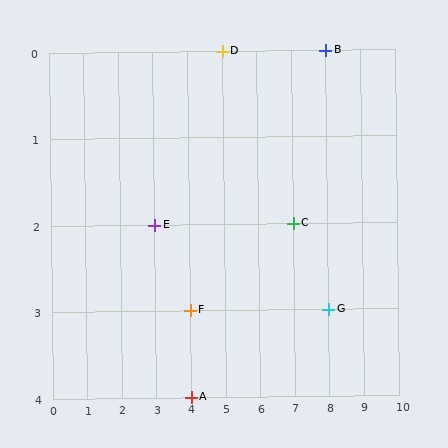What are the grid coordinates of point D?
Point D is at grid coordinates (5, 0).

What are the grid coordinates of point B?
Point B is at grid coordinates (8, 0).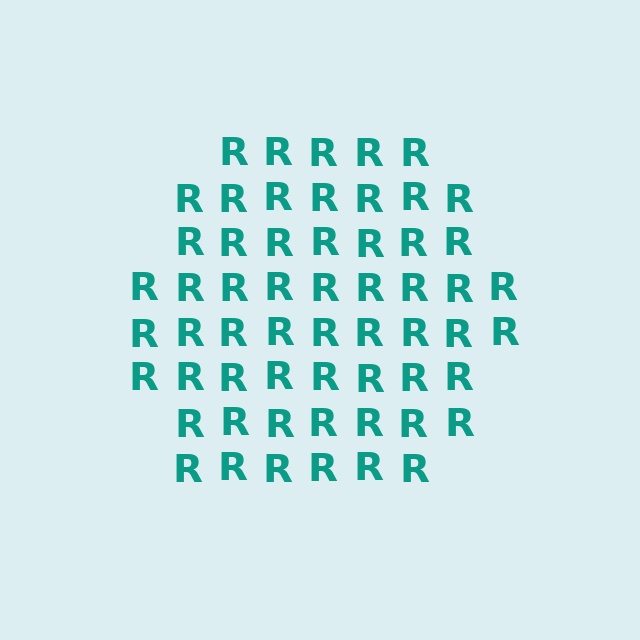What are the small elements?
The small elements are letter R's.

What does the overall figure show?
The overall figure shows a hexagon.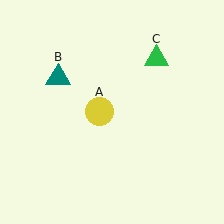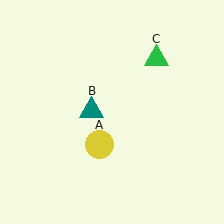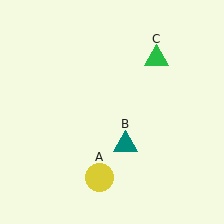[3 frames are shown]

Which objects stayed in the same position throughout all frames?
Green triangle (object C) remained stationary.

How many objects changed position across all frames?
2 objects changed position: yellow circle (object A), teal triangle (object B).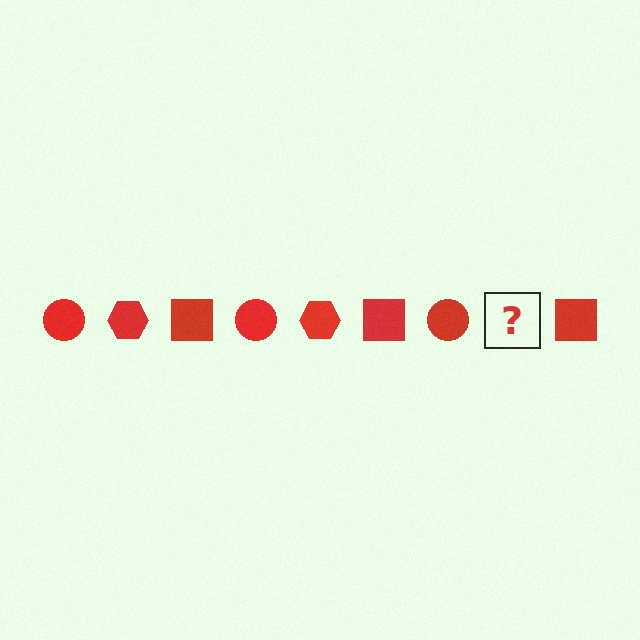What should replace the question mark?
The question mark should be replaced with a red hexagon.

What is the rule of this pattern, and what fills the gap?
The rule is that the pattern cycles through circle, hexagon, square shapes in red. The gap should be filled with a red hexagon.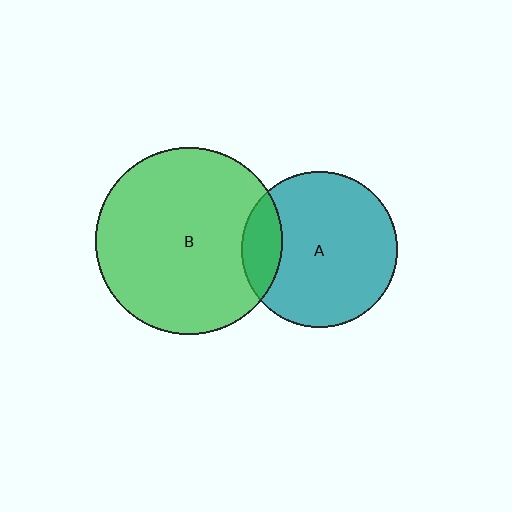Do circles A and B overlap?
Yes.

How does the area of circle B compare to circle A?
Approximately 1.4 times.